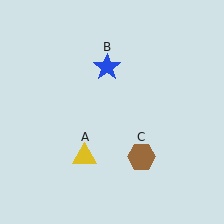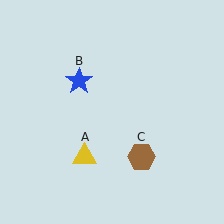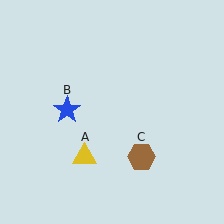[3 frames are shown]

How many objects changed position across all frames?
1 object changed position: blue star (object B).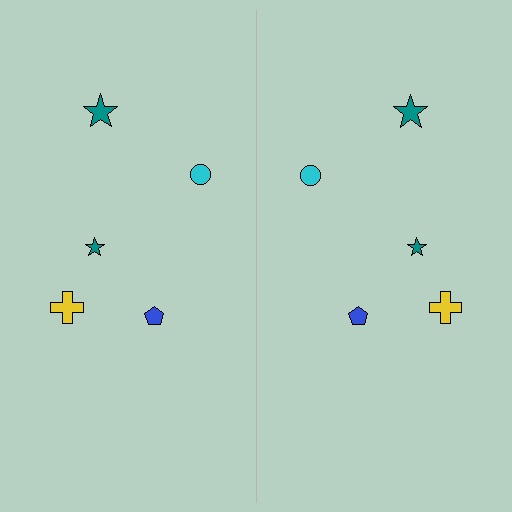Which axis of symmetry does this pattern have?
The pattern has a vertical axis of symmetry running through the center of the image.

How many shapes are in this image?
There are 10 shapes in this image.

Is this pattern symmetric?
Yes, this pattern has bilateral (reflection) symmetry.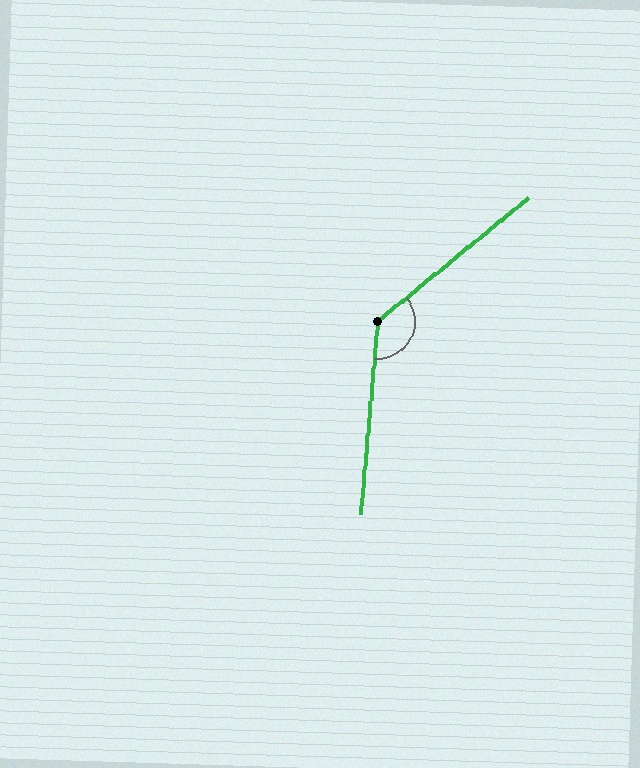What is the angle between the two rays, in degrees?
Approximately 134 degrees.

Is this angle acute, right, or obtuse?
It is obtuse.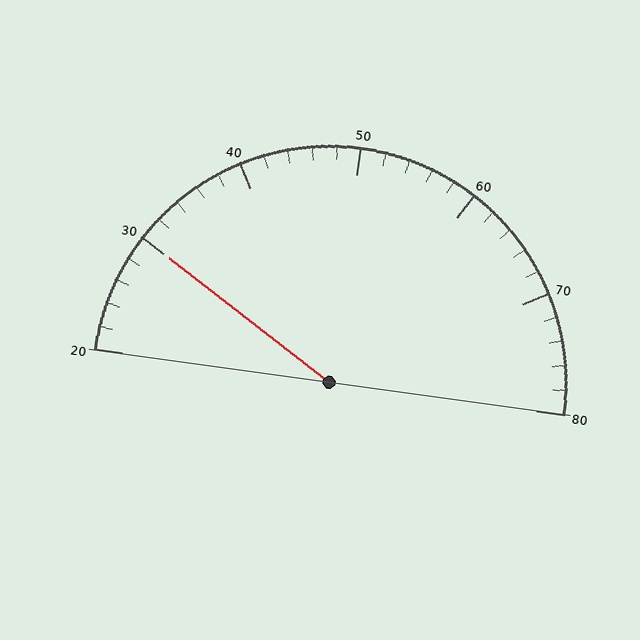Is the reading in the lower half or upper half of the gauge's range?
The reading is in the lower half of the range (20 to 80).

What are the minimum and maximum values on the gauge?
The gauge ranges from 20 to 80.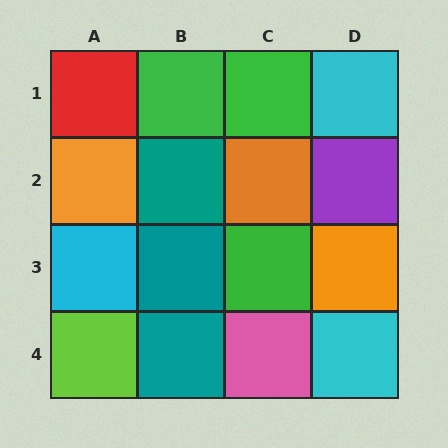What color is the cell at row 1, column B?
Green.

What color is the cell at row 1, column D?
Cyan.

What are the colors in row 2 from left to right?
Orange, teal, orange, purple.